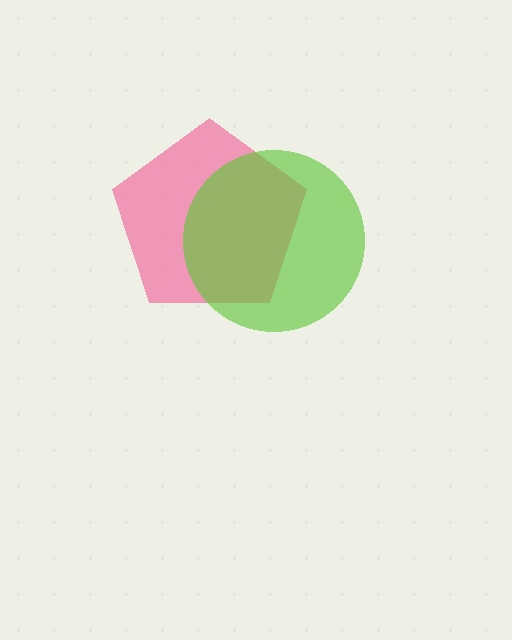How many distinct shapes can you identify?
There are 2 distinct shapes: a pink pentagon, a lime circle.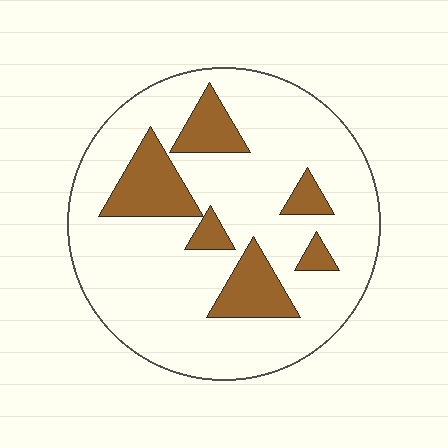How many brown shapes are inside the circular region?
6.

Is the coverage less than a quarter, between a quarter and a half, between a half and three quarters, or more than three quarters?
Less than a quarter.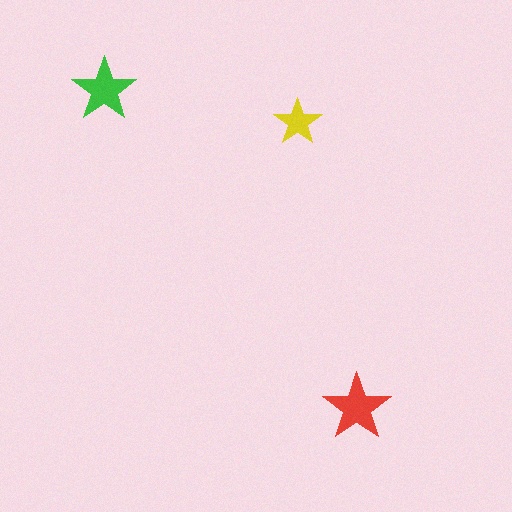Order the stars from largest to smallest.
the red one, the green one, the yellow one.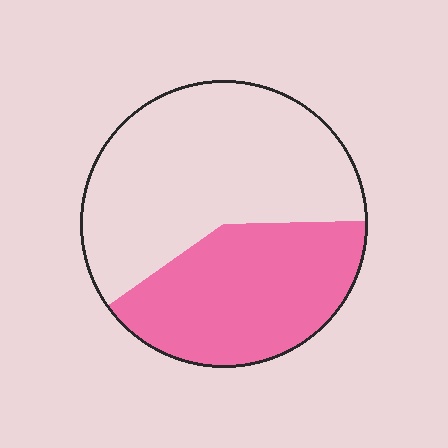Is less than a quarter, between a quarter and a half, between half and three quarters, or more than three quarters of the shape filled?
Between a quarter and a half.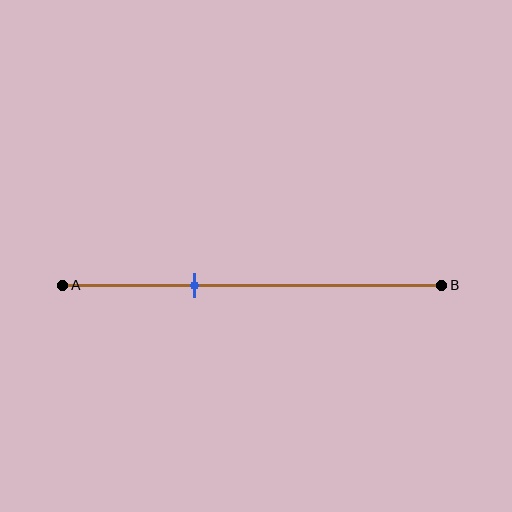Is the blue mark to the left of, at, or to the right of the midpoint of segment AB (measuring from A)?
The blue mark is to the left of the midpoint of segment AB.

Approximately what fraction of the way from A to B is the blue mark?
The blue mark is approximately 35% of the way from A to B.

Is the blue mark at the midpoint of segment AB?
No, the mark is at about 35% from A, not at the 50% midpoint.